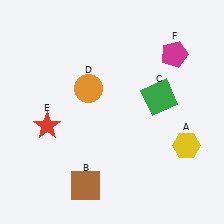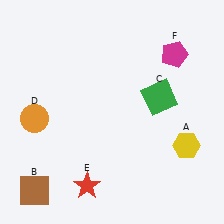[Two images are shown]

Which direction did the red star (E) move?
The red star (E) moved down.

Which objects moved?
The objects that moved are: the brown square (B), the orange circle (D), the red star (E).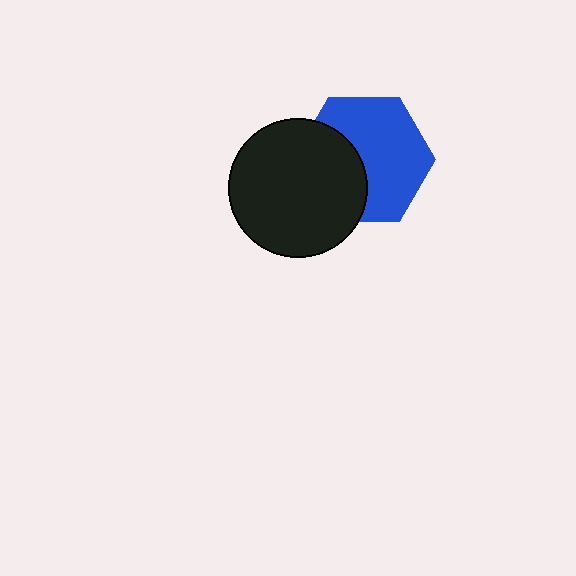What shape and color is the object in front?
The object in front is a black circle.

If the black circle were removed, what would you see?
You would see the complete blue hexagon.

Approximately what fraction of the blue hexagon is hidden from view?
Roughly 38% of the blue hexagon is hidden behind the black circle.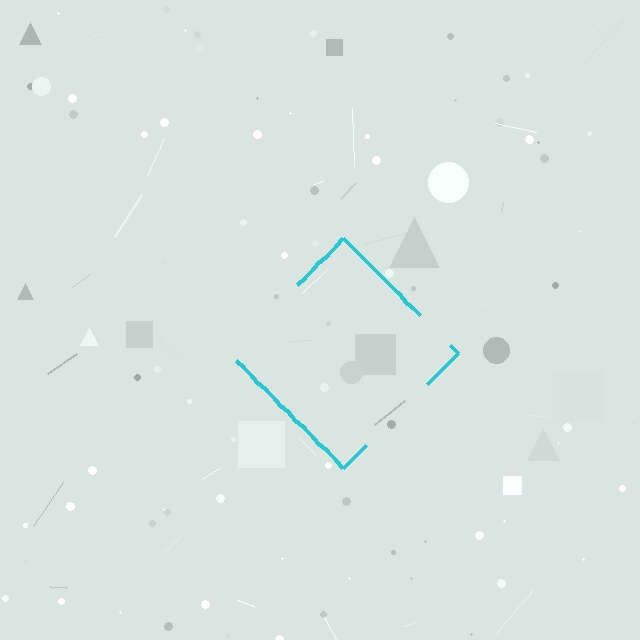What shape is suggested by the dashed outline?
The dashed outline suggests a diamond.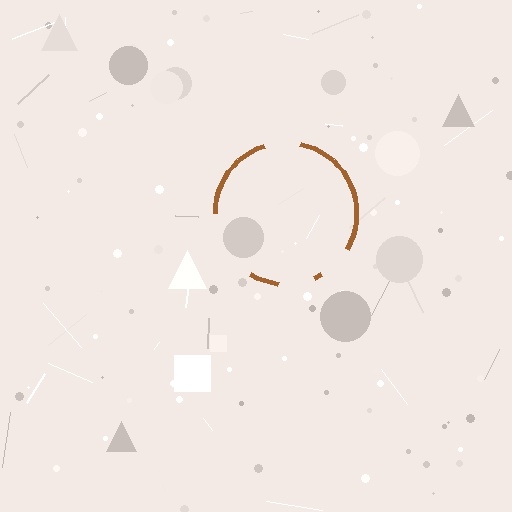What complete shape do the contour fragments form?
The contour fragments form a circle.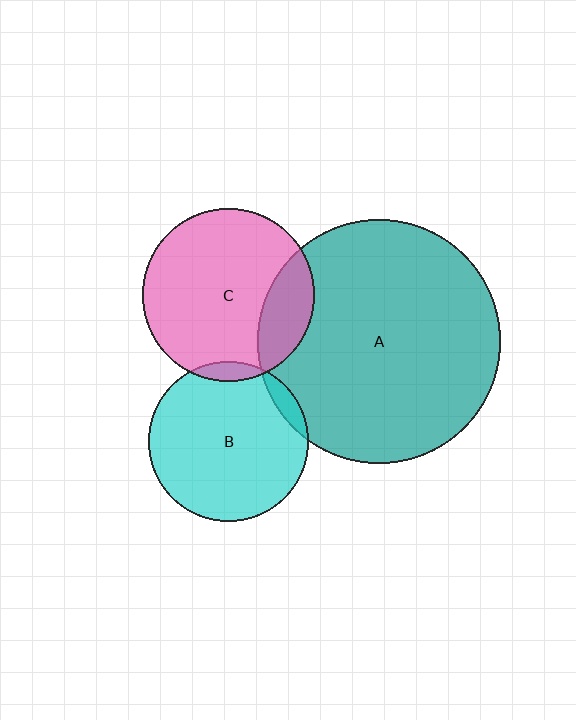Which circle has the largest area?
Circle A (teal).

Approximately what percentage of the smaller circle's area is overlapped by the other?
Approximately 20%.